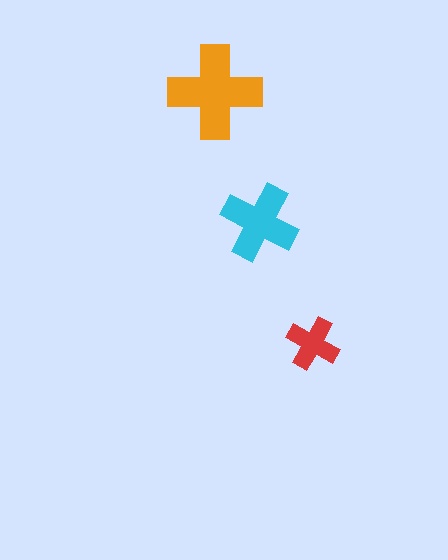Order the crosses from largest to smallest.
the orange one, the cyan one, the red one.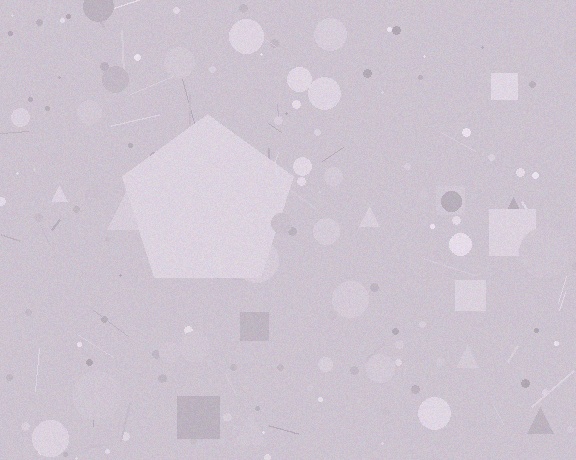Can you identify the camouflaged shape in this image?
The camouflaged shape is a pentagon.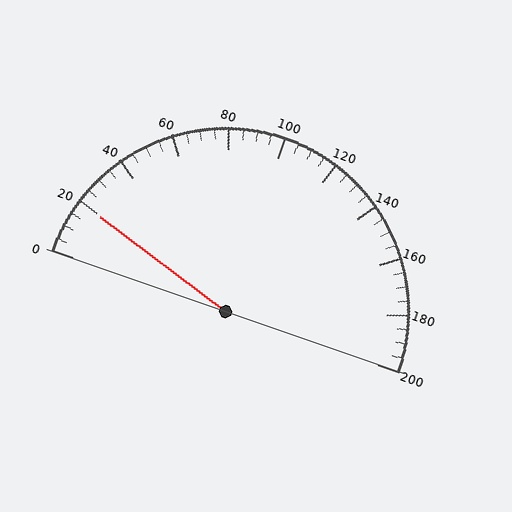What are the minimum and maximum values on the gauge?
The gauge ranges from 0 to 200.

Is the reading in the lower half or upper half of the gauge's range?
The reading is in the lower half of the range (0 to 200).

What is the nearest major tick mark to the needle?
The nearest major tick mark is 20.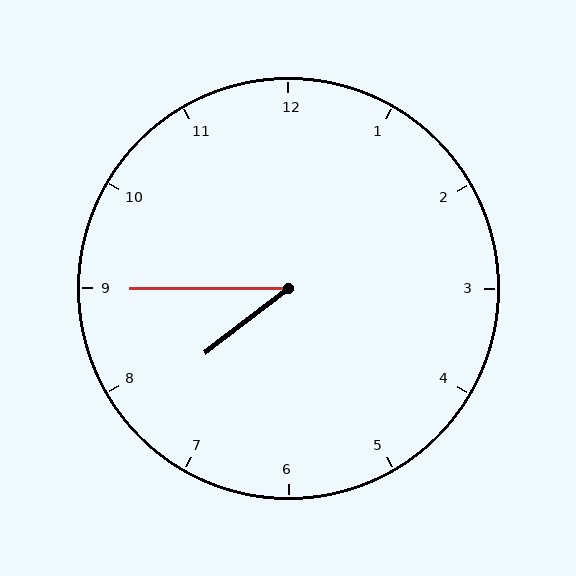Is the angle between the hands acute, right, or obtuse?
It is acute.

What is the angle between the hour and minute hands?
Approximately 38 degrees.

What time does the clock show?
7:45.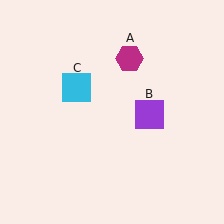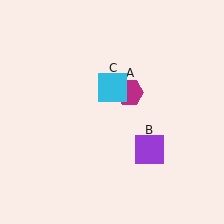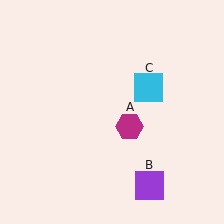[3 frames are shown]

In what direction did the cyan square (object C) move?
The cyan square (object C) moved right.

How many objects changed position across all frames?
3 objects changed position: magenta hexagon (object A), purple square (object B), cyan square (object C).